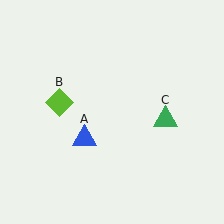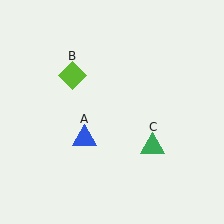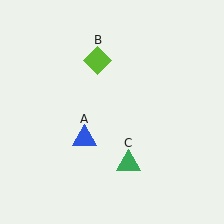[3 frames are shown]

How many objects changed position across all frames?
2 objects changed position: lime diamond (object B), green triangle (object C).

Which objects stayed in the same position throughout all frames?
Blue triangle (object A) remained stationary.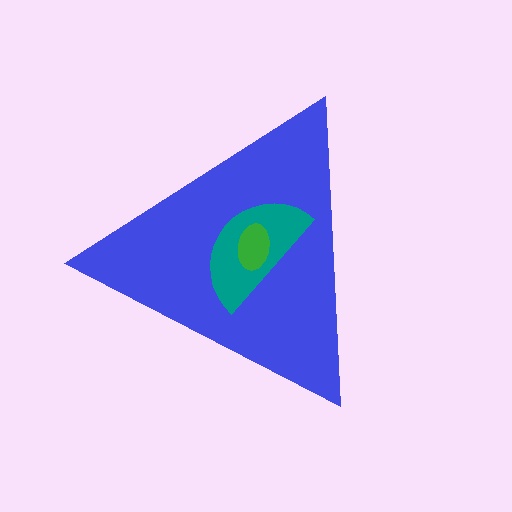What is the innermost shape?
The green ellipse.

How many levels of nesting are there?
3.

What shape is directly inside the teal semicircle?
The green ellipse.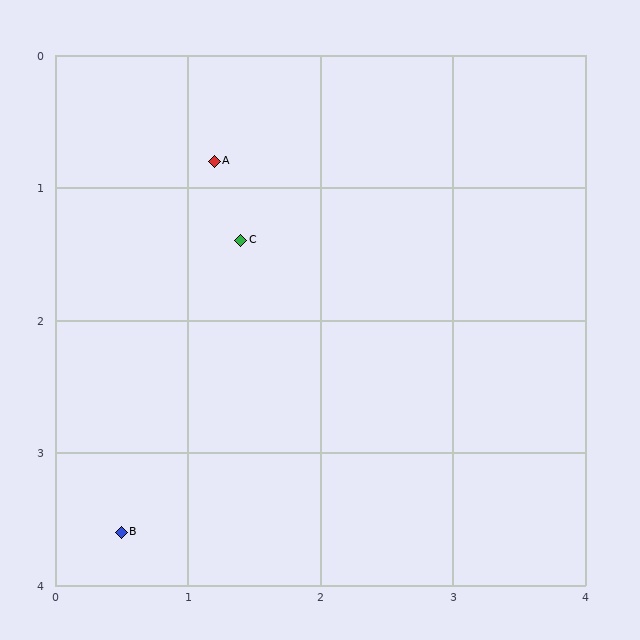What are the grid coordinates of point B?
Point B is at approximately (0.5, 3.6).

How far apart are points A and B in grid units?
Points A and B are about 2.9 grid units apart.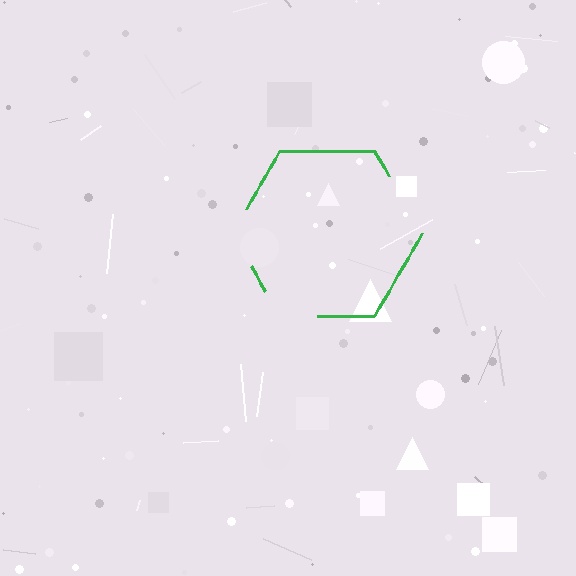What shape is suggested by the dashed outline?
The dashed outline suggests a hexagon.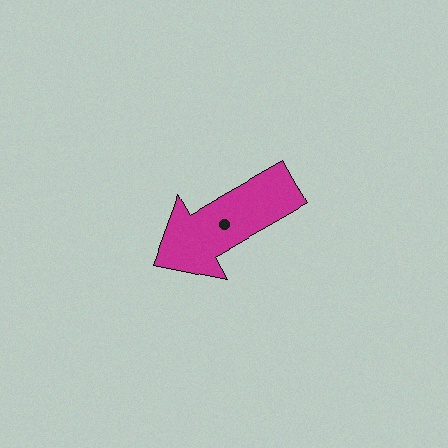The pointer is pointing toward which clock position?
Roughly 8 o'clock.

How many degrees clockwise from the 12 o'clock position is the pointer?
Approximately 240 degrees.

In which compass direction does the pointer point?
Southwest.